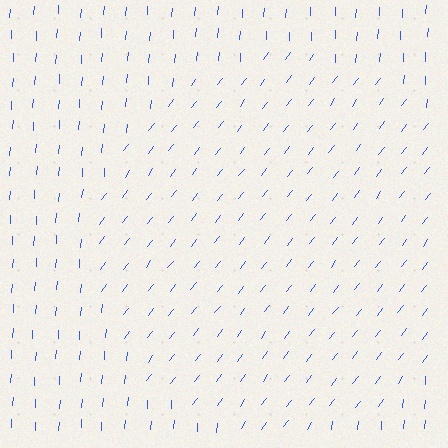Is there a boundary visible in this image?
Yes, there is a texture boundary formed by a change in line orientation.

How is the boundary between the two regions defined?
The boundary is defined purely by a change in line orientation (approximately 32 degrees difference). All lines are the same color and thickness.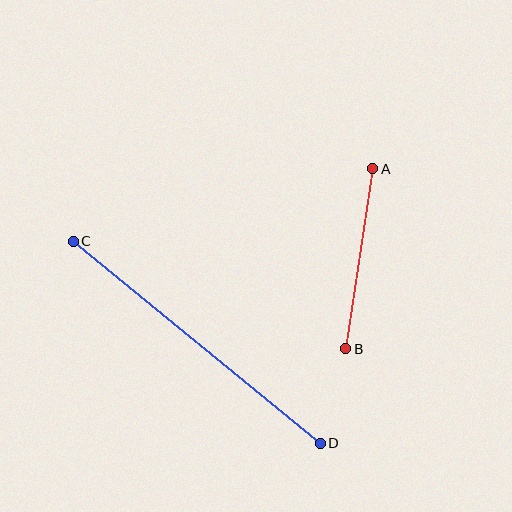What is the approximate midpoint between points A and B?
The midpoint is at approximately (359, 259) pixels.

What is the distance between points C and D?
The distance is approximately 319 pixels.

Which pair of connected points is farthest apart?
Points C and D are farthest apart.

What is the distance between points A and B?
The distance is approximately 182 pixels.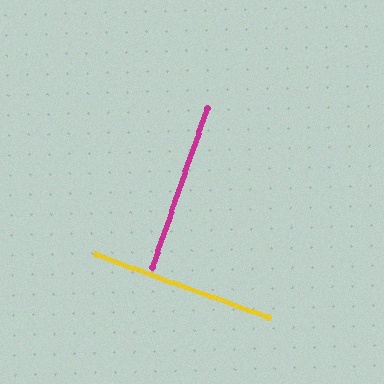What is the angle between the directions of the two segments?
Approximately 89 degrees.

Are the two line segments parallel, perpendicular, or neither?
Perpendicular — they meet at approximately 89°.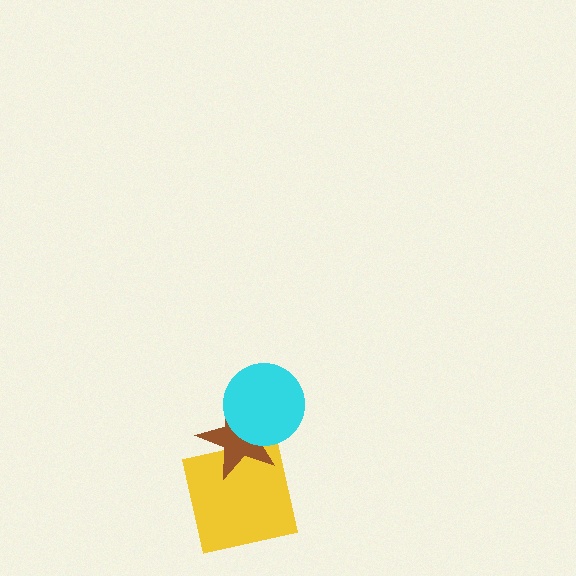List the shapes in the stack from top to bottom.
From top to bottom: the cyan circle, the brown star, the yellow square.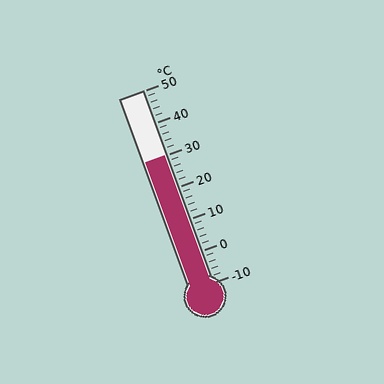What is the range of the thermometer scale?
The thermometer scale ranges from -10°C to 50°C.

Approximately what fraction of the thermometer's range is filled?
The thermometer is filled to approximately 65% of its range.